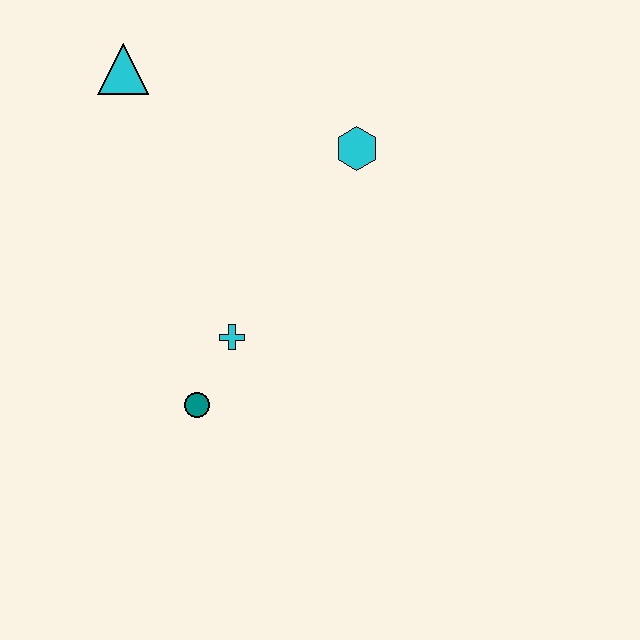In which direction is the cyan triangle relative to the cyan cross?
The cyan triangle is above the cyan cross.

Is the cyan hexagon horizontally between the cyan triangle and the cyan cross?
No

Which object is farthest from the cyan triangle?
The teal circle is farthest from the cyan triangle.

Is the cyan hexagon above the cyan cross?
Yes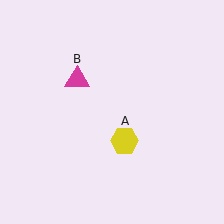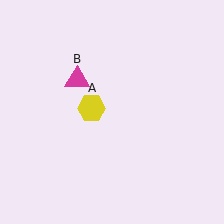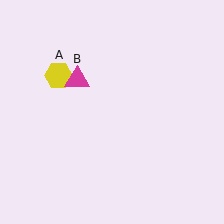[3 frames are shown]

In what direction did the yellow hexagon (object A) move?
The yellow hexagon (object A) moved up and to the left.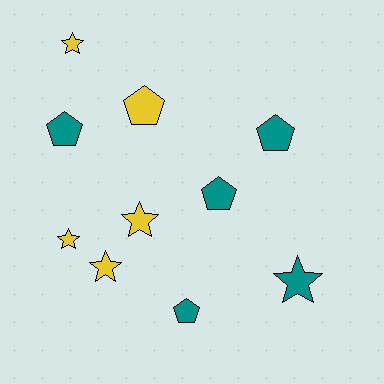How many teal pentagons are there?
There are 4 teal pentagons.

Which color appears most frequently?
Yellow, with 5 objects.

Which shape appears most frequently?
Star, with 5 objects.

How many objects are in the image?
There are 10 objects.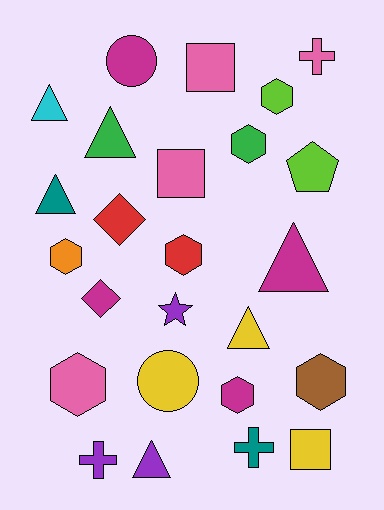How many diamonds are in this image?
There are 2 diamonds.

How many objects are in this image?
There are 25 objects.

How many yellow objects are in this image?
There are 3 yellow objects.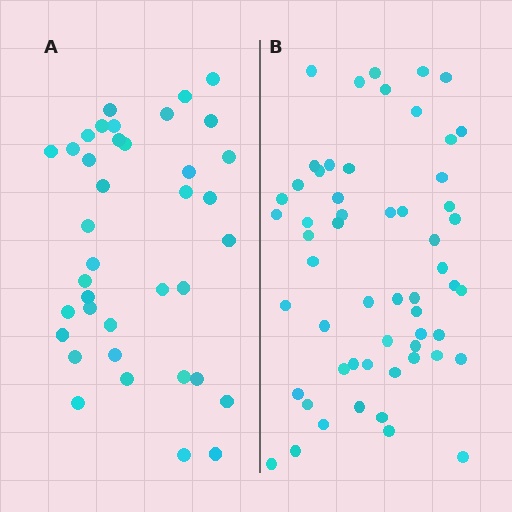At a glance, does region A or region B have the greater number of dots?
Region B (the right region) has more dots.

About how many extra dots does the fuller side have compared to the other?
Region B has approximately 20 more dots than region A.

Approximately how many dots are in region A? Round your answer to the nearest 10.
About 40 dots. (The exact count is 38, which rounds to 40.)